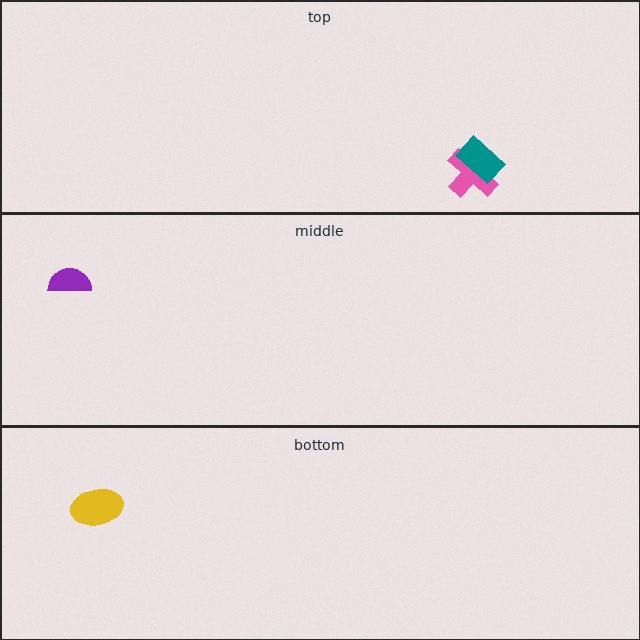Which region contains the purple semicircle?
The middle region.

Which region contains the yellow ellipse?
The bottom region.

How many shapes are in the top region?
2.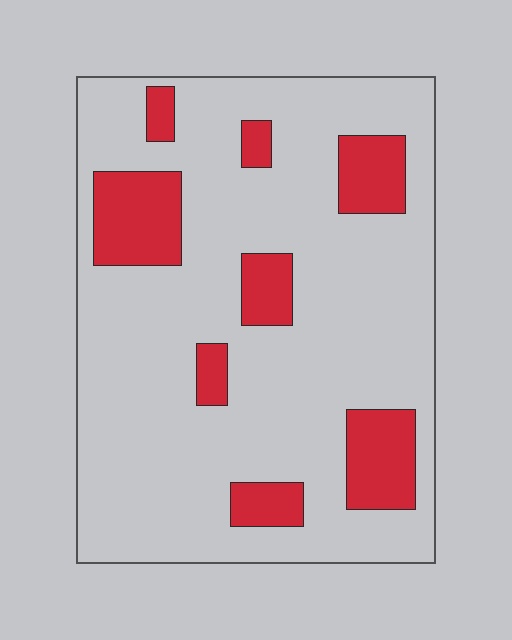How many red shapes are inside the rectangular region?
8.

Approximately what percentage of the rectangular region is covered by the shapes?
Approximately 20%.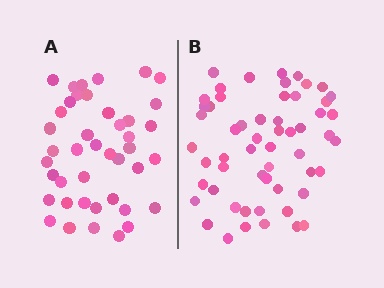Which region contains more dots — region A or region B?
Region B (the right region) has more dots.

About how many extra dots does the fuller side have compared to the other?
Region B has approximately 15 more dots than region A.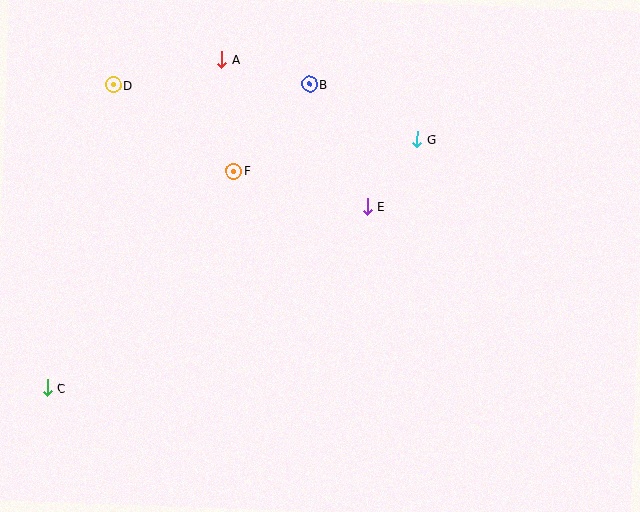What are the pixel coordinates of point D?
Point D is at (113, 85).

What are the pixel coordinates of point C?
Point C is at (47, 388).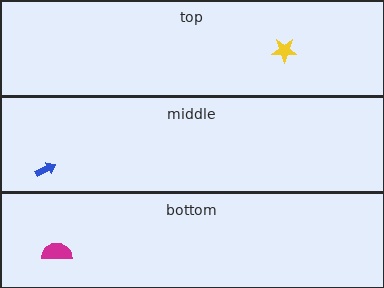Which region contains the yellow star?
The top region.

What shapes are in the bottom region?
The magenta semicircle.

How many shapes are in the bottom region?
1.